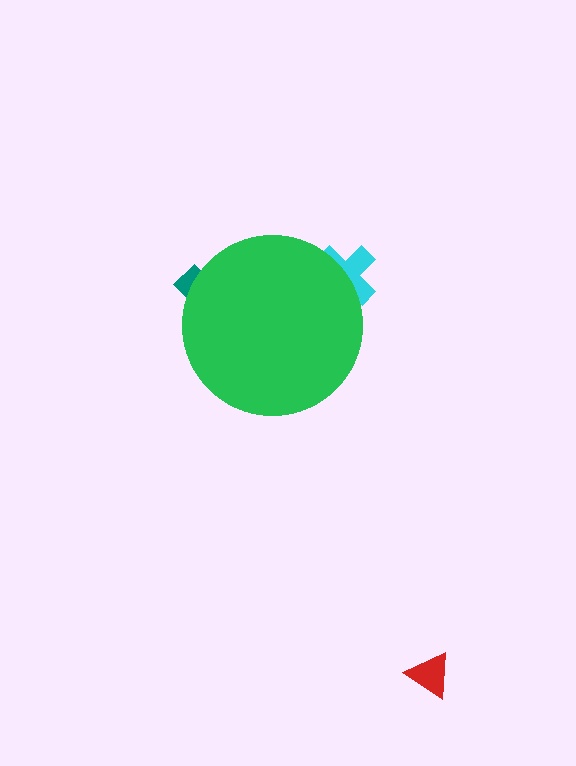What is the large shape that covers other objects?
A green circle.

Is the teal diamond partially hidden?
Yes, the teal diamond is partially hidden behind the green circle.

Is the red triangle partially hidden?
No, the red triangle is fully visible.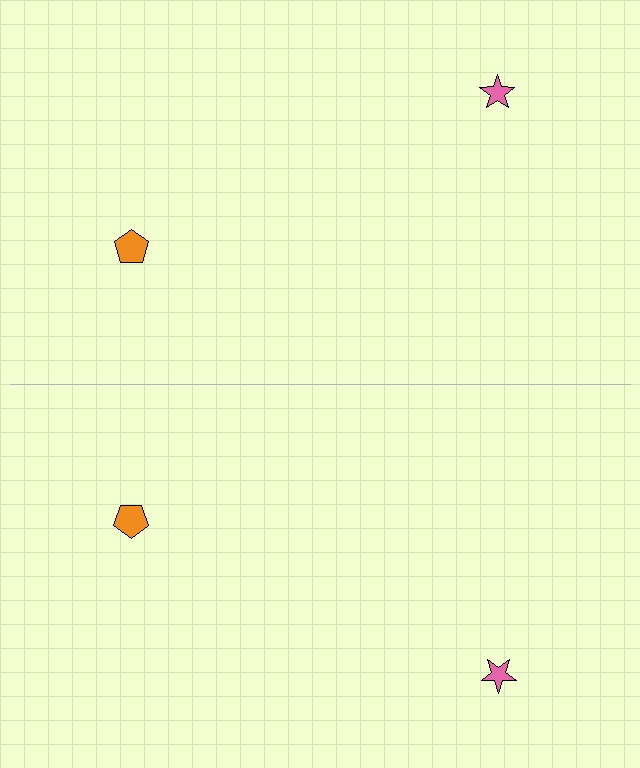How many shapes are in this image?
There are 4 shapes in this image.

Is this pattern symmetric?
Yes, this pattern has bilateral (reflection) symmetry.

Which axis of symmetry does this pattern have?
The pattern has a horizontal axis of symmetry running through the center of the image.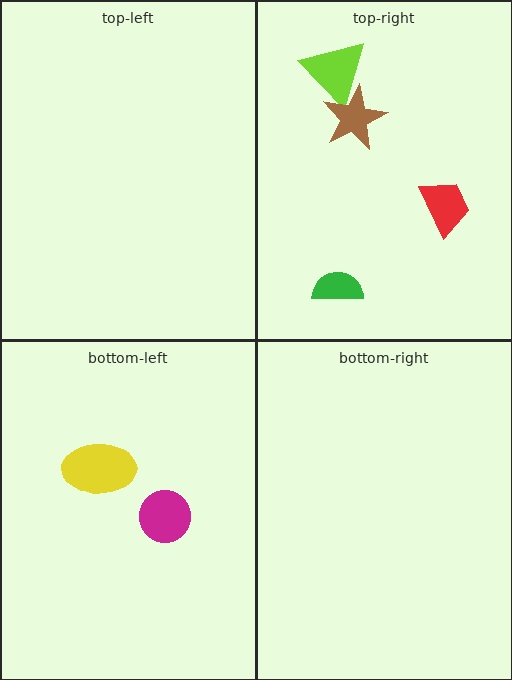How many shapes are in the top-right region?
4.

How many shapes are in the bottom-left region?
2.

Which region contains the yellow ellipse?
The bottom-left region.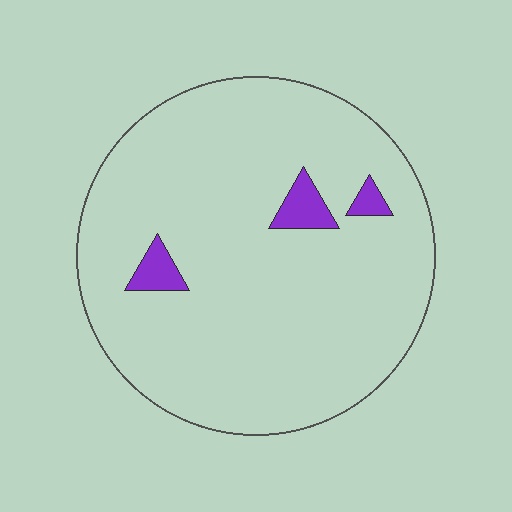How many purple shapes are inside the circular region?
3.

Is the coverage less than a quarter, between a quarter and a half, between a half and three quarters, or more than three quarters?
Less than a quarter.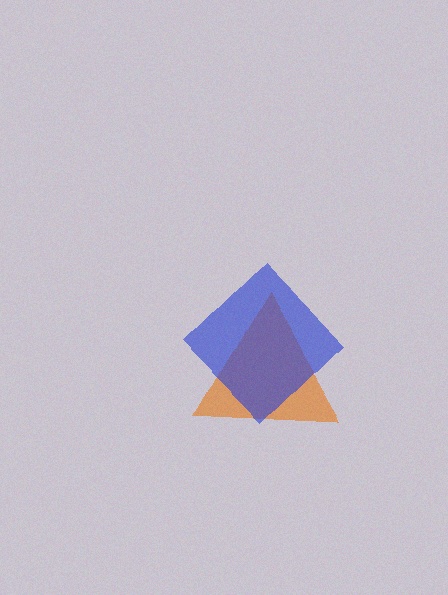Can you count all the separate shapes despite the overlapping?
Yes, there are 2 separate shapes.